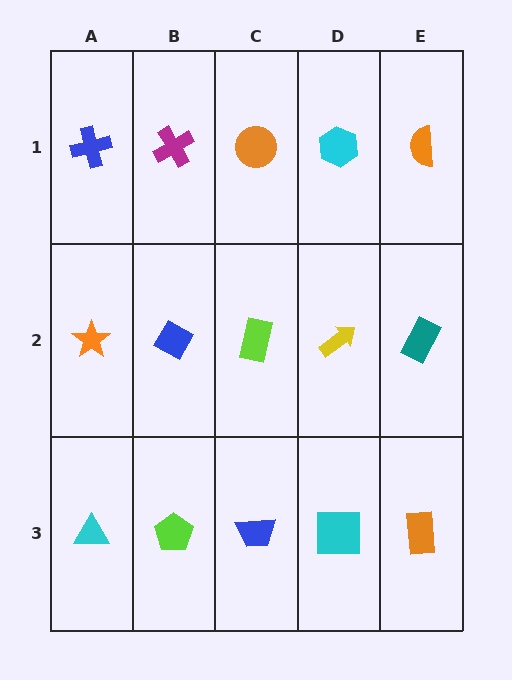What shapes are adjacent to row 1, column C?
A lime rectangle (row 2, column C), a magenta cross (row 1, column B), a cyan hexagon (row 1, column D).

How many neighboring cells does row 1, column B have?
3.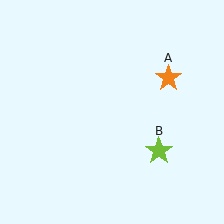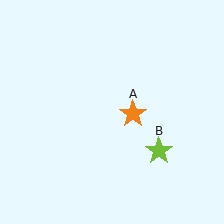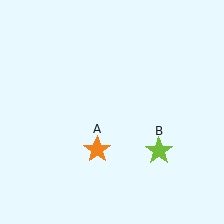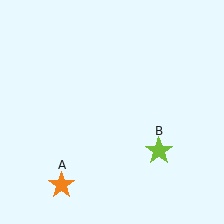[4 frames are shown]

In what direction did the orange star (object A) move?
The orange star (object A) moved down and to the left.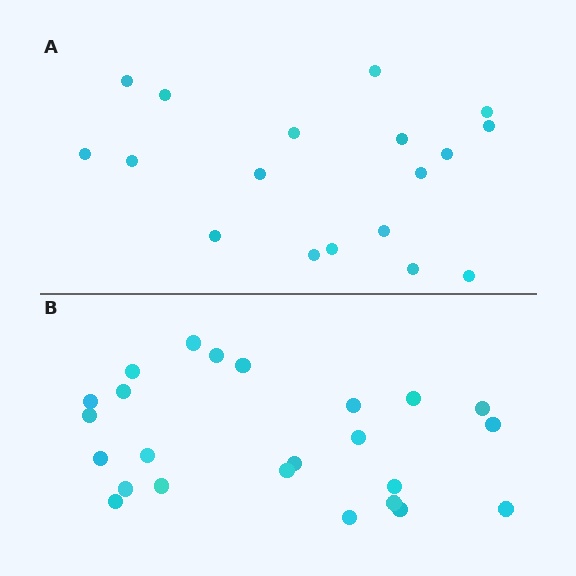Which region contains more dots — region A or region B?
Region B (the bottom region) has more dots.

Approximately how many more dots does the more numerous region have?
Region B has about 6 more dots than region A.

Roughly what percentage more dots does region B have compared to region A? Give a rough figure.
About 35% more.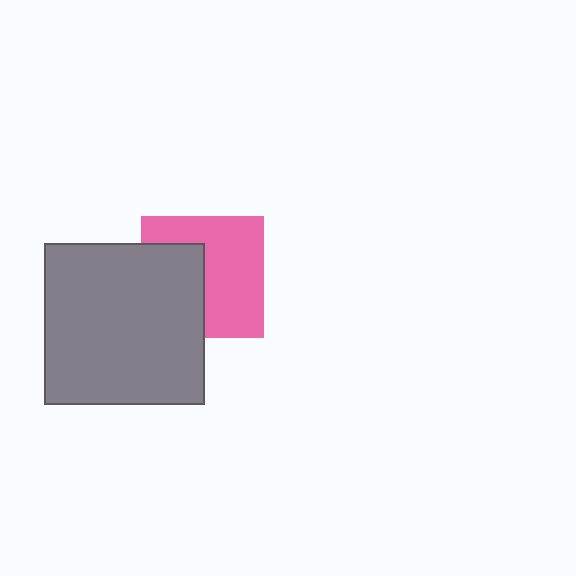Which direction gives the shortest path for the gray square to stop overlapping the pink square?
Moving left gives the shortest separation.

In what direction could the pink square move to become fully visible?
The pink square could move right. That would shift it out from behind the gray square entirely.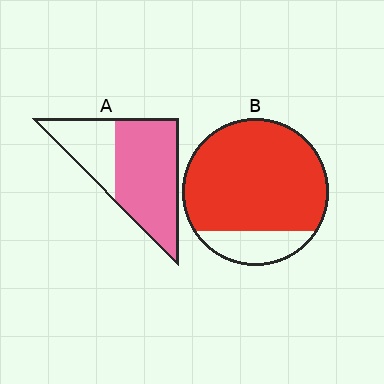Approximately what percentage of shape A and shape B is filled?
A is approximately 70% and B is approximately 80%.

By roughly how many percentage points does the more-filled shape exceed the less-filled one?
By roughly 15 percentage points (B over A).